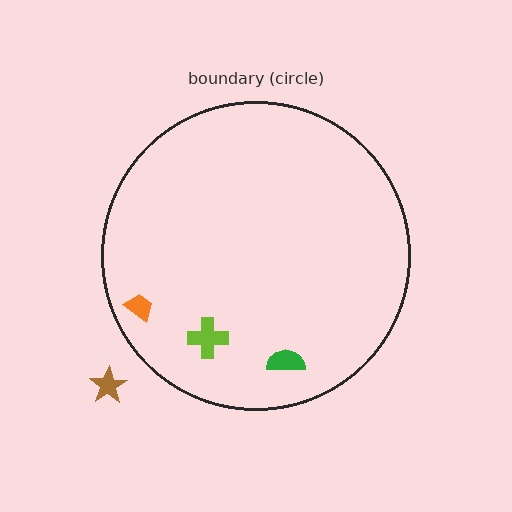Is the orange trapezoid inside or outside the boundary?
Inside.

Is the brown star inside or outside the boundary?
Outside.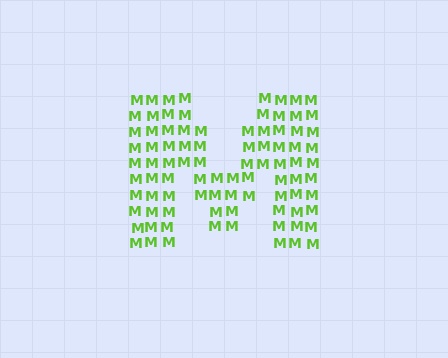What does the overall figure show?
The overall figure shows the letter M.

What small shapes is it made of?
It is made of small letter M's.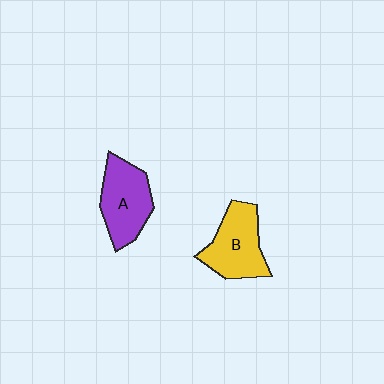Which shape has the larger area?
Shape B (yellow).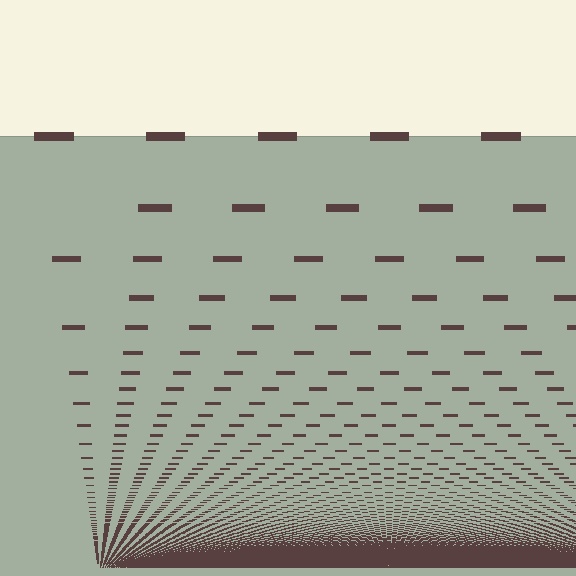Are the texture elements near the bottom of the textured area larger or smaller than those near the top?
Smaller. The gradient is inverted — elements near the bottom are smaller and denser.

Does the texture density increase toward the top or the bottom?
Density increases toward the bottom.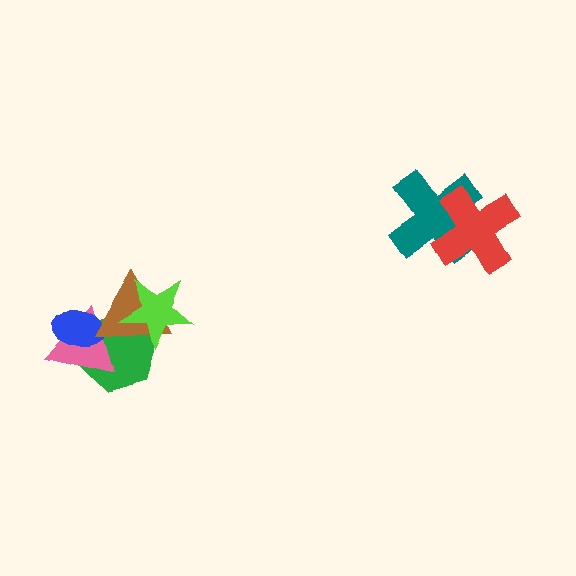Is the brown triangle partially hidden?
Yes, it is partially covered by another shape.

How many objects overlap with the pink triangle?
3 objects overlap with the pink triangle.